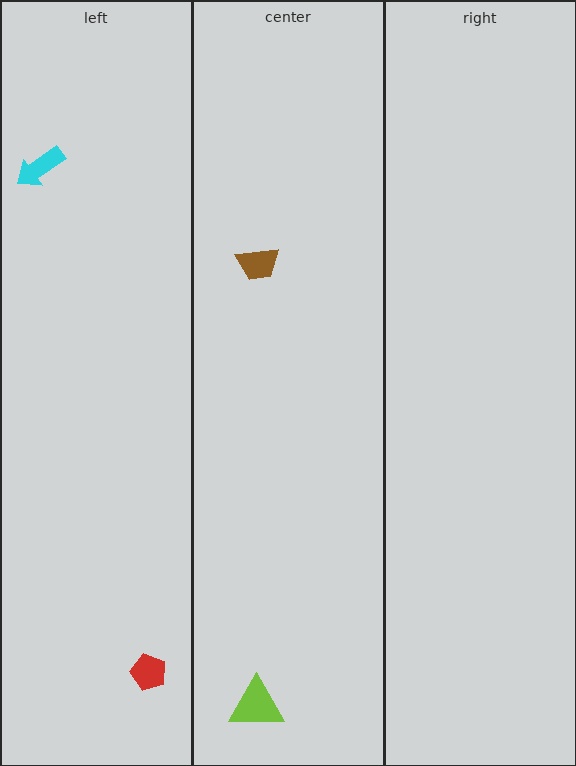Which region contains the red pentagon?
The left region.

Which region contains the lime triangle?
The center region.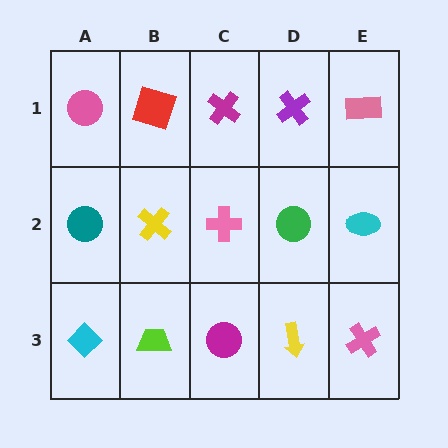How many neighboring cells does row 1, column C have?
3.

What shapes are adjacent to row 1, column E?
A cyan ellipse (row 2, column E), a purple cross (row 1, column D).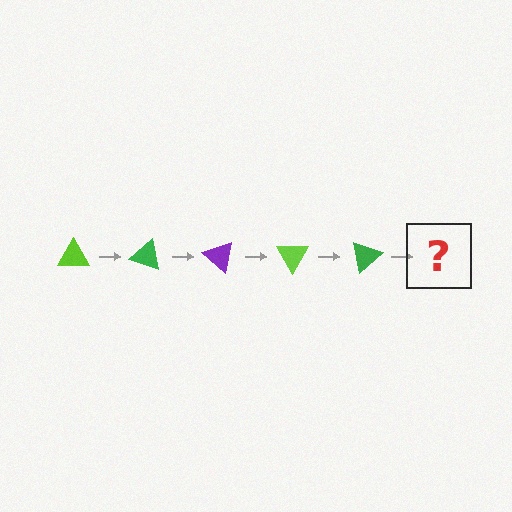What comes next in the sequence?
The next element should be a purple triangle, rotated 100 degrees from the start.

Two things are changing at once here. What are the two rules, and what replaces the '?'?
The two rules are that it rotates 20 degrees each step and the color cycles through lime, green, and purple. The '?' should be a purple triangle, rotated 100 degrees from the start.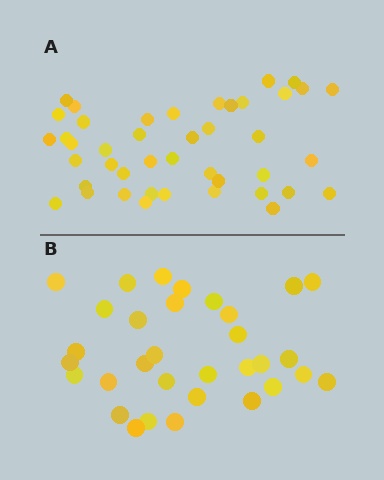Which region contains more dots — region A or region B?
Region A (the top region) has more dots.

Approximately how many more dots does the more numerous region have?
Region A has roughly 12 or so more dots than region B.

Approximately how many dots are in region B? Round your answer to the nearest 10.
About 30 dots. (The exact count is 32, which rounds to 30.)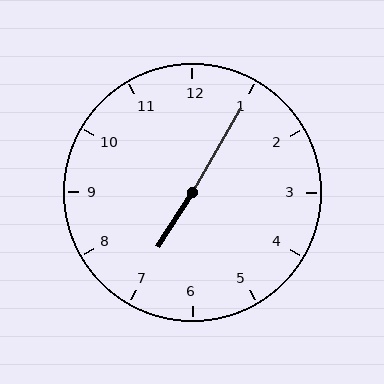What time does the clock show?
7:05.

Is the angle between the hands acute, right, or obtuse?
It is obtuse.